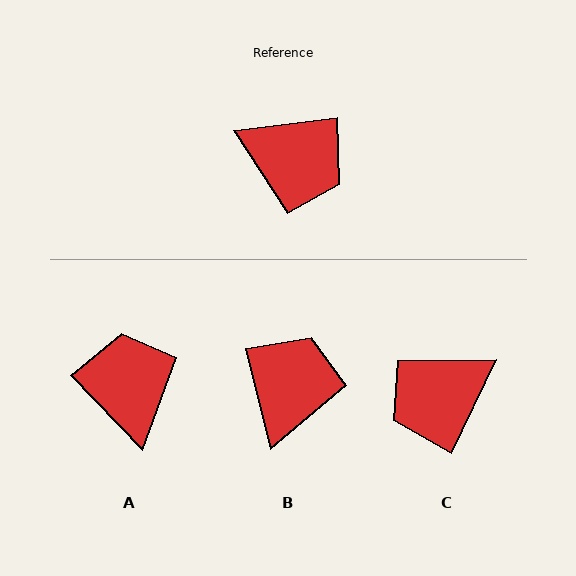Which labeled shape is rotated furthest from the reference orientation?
A, about 127 degrees away.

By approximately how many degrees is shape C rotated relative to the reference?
Approximately 122 degrees clockwise.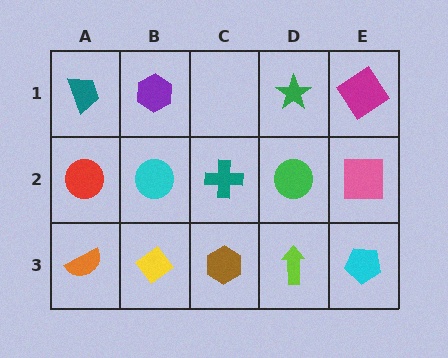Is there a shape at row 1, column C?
No, that cell is empty.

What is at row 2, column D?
A green circle.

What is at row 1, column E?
A magenta diamond.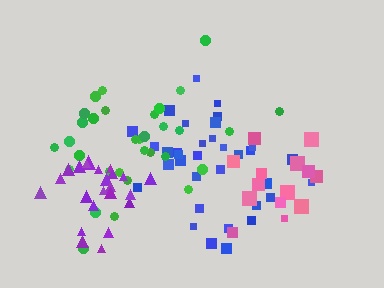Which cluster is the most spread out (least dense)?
Pink.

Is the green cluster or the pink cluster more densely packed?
Green.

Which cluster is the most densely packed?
Purple.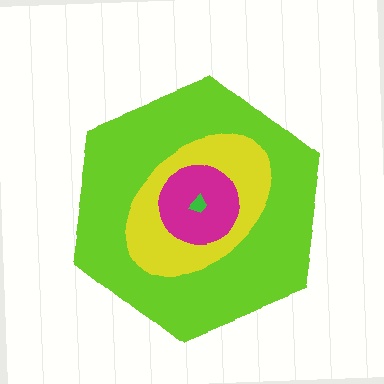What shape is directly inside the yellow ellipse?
The magenta circle.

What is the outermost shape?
The lime hexagon.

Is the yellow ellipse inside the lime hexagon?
Yes.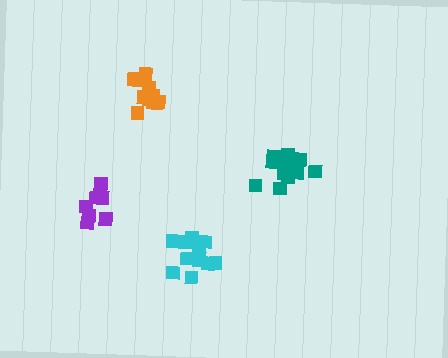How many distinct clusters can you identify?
There are 4 distinct clusters.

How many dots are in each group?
Group 1: 12 dots, Group 2: 12 dots, Group 3: 8 dots, Group 4: 12 dots (44 total).